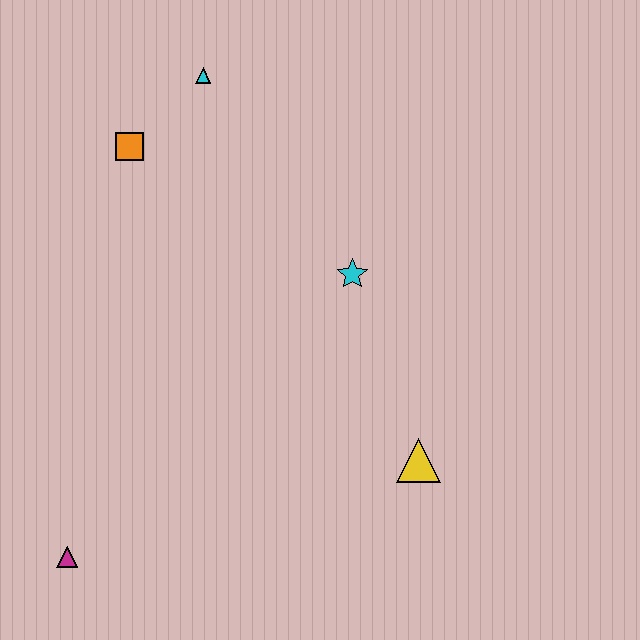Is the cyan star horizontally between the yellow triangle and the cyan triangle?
Yes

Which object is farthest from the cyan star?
The magenta triangle is farthest from the cyan star.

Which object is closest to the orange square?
The cyan triangle is closest to the orange square.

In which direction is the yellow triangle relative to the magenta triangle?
The yellow triangle is to the right of the magenta triangle.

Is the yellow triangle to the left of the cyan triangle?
No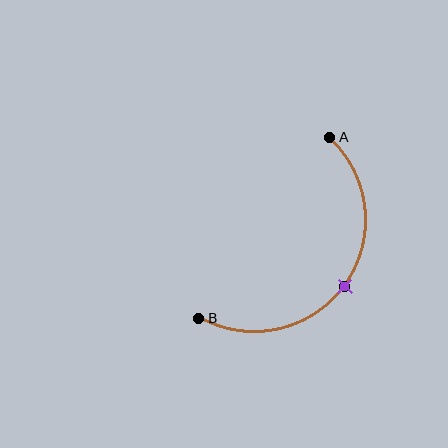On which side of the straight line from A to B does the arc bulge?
The arc bulges below and to the right of the straight line connecting A and B.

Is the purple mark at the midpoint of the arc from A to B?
Yes. The purple mark lies on the arc at equal arc-length from both A and B — it is the arc midpoint.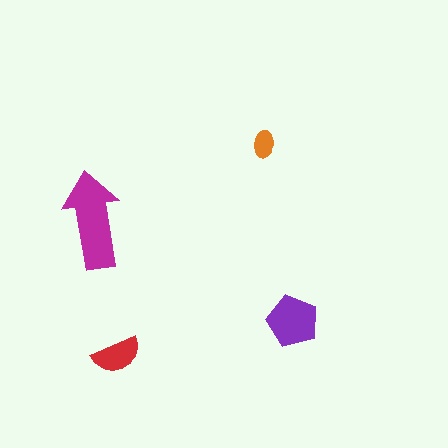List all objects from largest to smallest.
The magenta arrow, the purple pentagon, the red semicircle, the orange ellipse.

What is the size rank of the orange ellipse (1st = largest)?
4th.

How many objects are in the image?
There are 4 objects in the image.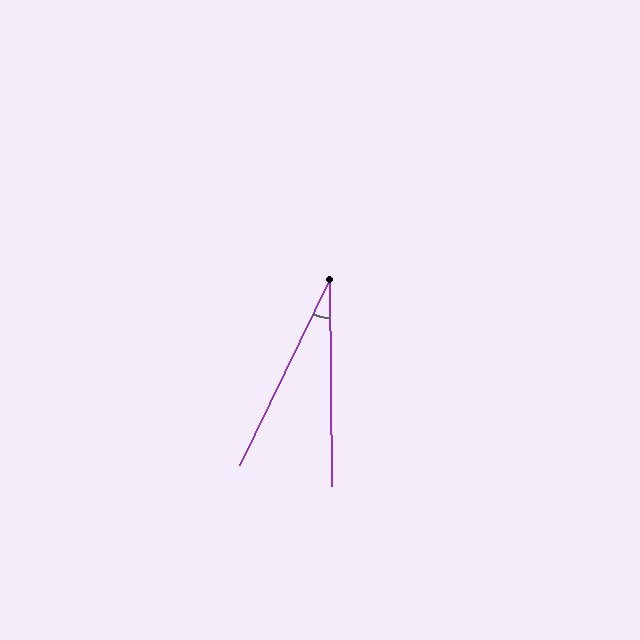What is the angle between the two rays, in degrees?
Approximately 26 degrees.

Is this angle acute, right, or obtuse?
It is acute.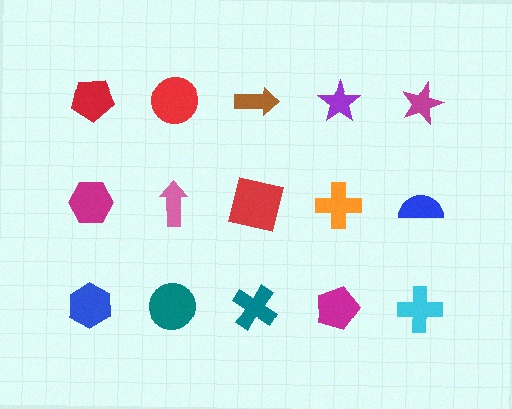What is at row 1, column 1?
A red pentagon.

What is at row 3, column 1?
A blue hexagon.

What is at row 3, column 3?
A teal cross.